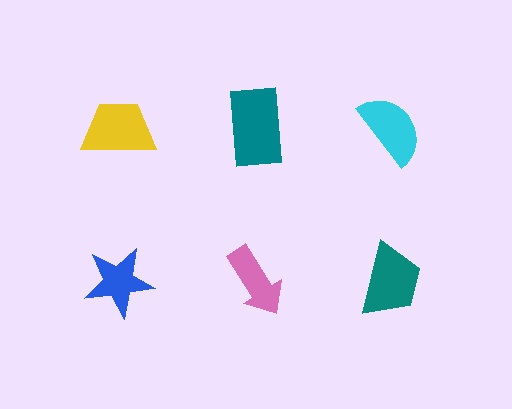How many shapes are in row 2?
3 shapes.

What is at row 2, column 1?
A blue star.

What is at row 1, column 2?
A teal rectangle.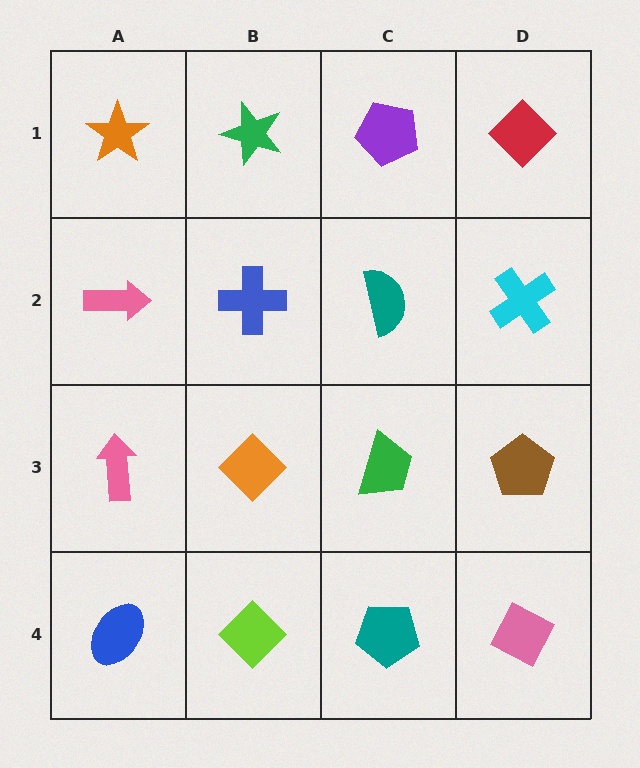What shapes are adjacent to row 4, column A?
A pink arrow (row 3, column A), a lime diamond (row 4, column B).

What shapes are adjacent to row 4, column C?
A green trapezoid (row 3, column C), a lime diamond (row 4, column B), a pink diamond (row 4, column D).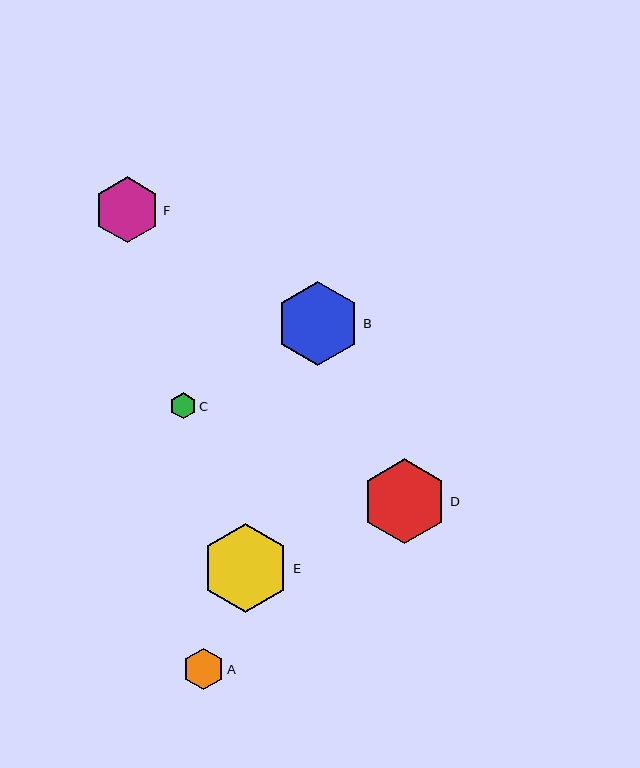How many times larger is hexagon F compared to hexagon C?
Hexagon F is approximately 2.5 times the size of hexagon C.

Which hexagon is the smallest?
Hexagon C is the smallest with a size of approximately 26 pixels.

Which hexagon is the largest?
Hexagon E is the largest with a size of approximately 89 pixels.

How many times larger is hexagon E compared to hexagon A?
Hexagon E is approximately 2.1 times the size of hexagon A.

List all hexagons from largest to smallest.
From largest to smallest: E, D, B, F, A, C.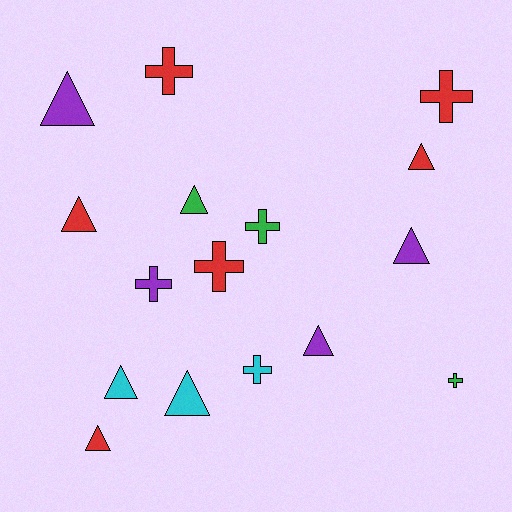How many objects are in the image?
There are 16 objects.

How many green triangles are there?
There is 1 green triangle.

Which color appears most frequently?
Red, with 6 objects.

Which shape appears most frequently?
Triangle, with 9 objects.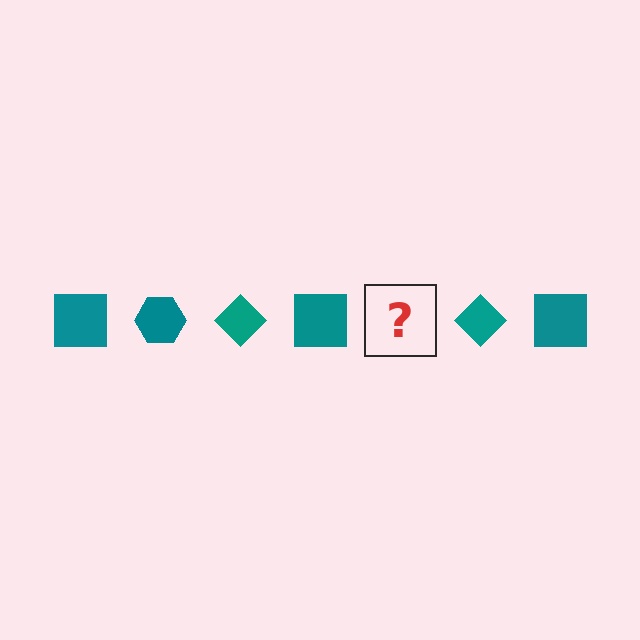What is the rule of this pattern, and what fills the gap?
The rule is that the pattern cycles through square, hexagon, diamond shapes in teal. The gap should be filled with a teal hexagon.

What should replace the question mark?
The question mark should be replaced with a teal hexagon.